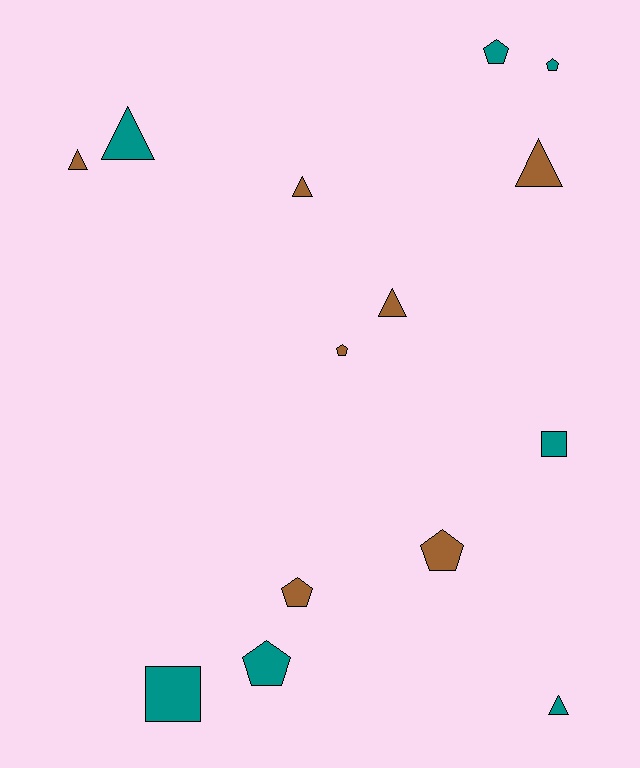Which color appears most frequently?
Teal, with 7 objects.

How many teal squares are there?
There are 2 teal squares.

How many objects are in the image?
There are 14 objects.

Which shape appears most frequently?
Pentagon, with 6 objects.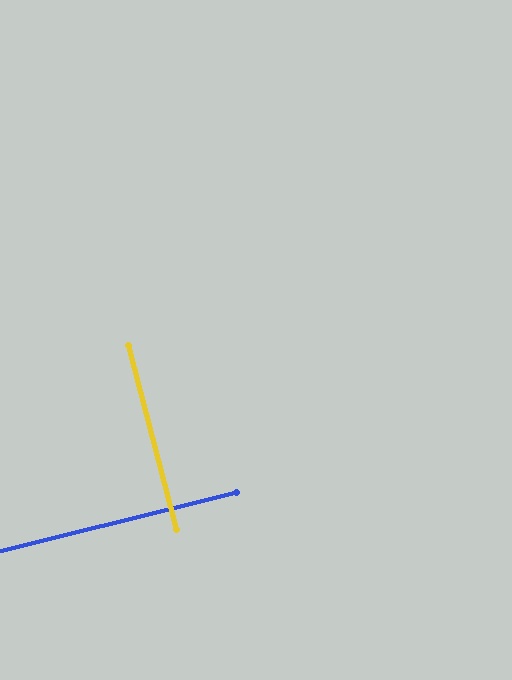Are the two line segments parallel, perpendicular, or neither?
Perpendicular — they meet at approximately 89°.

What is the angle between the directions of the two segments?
Approximately 89 degrees.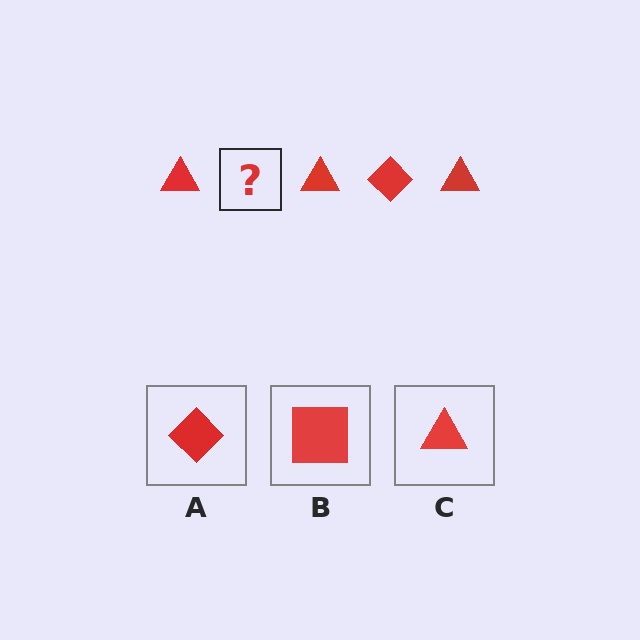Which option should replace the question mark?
Option A.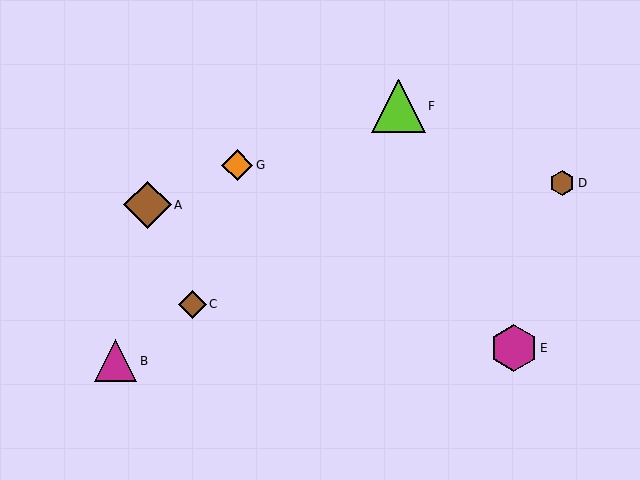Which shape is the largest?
The lime triangle (labeled F) is the largest.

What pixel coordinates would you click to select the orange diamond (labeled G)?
Click at (237, 165) to select the orange diamond G.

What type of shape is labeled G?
Shape G is an orange diamond.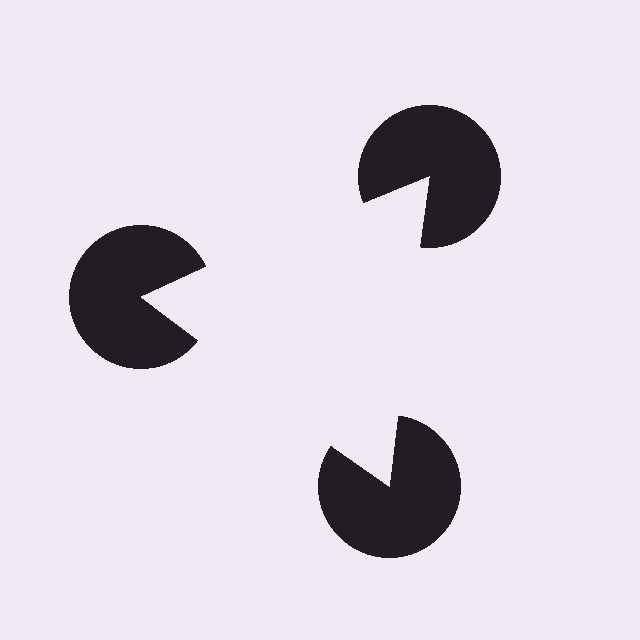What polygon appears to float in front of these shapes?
An illusory triangle — its edges are inferred from the aligned wedge cuts in the pac-man discs, not physically drawn.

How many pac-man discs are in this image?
There are 3 — one at each vertex of the illusory triangle.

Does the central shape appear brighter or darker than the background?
It typically appears slightly brighter than the background, even though no actual brightness change is drawn.